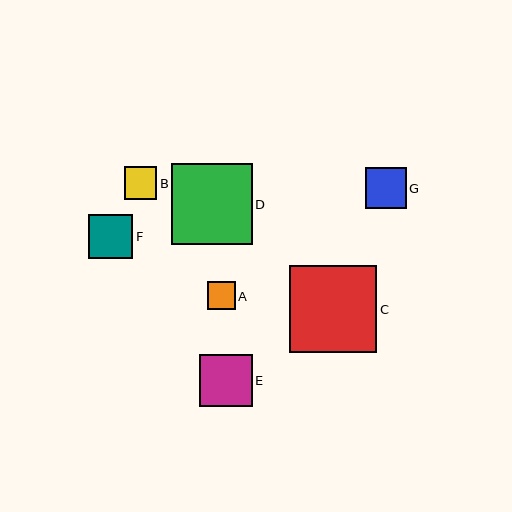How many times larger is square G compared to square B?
Square G is approximately 1.3 times the size of square B.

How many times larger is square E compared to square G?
Square E is approximately 1.3 times the size of square G.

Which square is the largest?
Square C is the largest with a size of approximately 87 pixels.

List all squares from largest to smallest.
From largest to smallest: C, D, E, F, G, B, A.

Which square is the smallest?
Square A is the smallest with a size of approximately 27 pixels.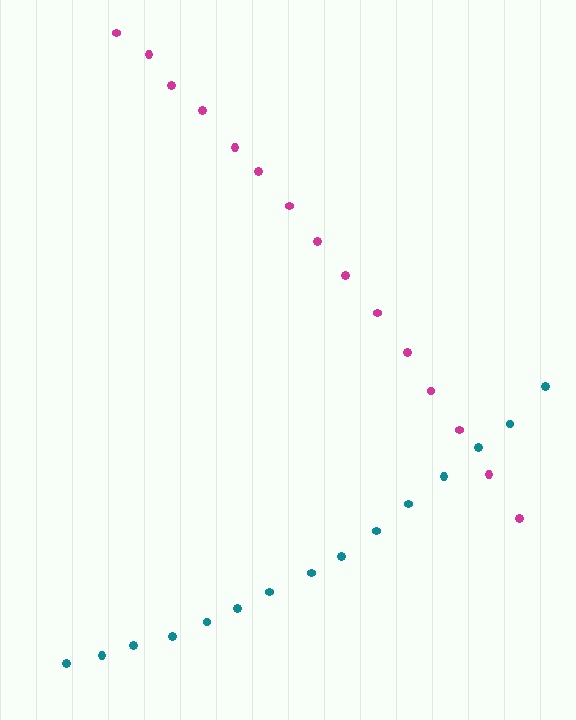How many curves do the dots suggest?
There are 2 distinct paths.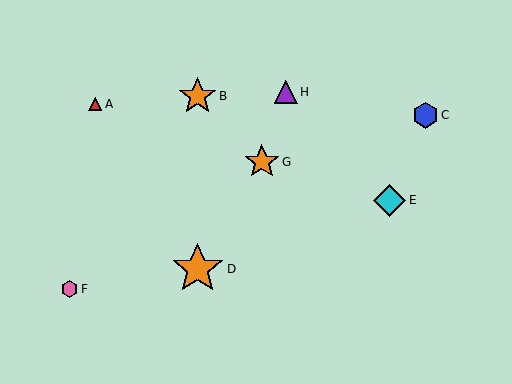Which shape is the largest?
The orange star (labeled D) is the largest.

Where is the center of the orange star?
The center of the orange star is at (197, 96).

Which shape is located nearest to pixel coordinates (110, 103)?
The red triangle (labeled A) at (95, 104) is nearest to that location.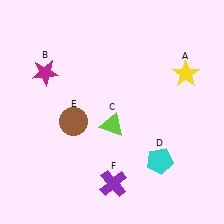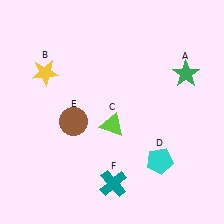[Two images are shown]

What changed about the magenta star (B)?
In Image 1, B is magenta. In Image 2, it changed to yellow.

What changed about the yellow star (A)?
In Image 1, A is yellow. In Image 2, it changed to green.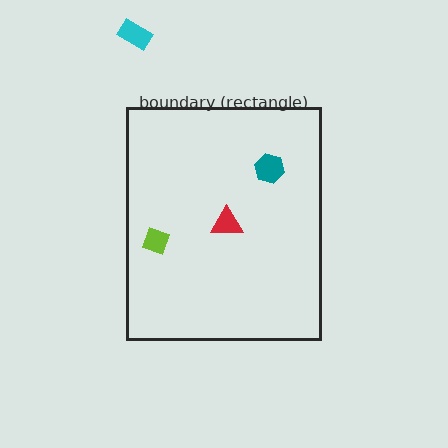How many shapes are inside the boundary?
3 inside, 1 outside.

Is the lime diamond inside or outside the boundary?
Inside.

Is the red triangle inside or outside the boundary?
Inside.